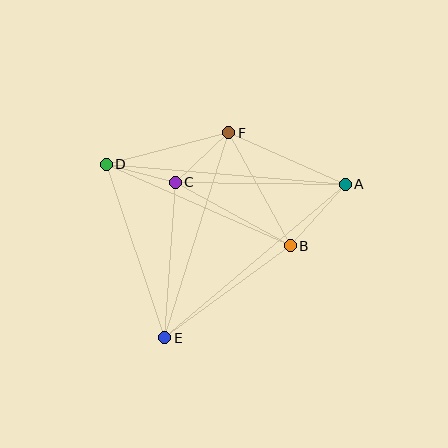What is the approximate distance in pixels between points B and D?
The distance between B and D is approximately 201 pixels.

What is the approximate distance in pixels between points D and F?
The distance between D and F is approximately 126 pixels.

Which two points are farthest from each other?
Points A and D are farthest from each other.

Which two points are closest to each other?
Points C and D are closest to each other.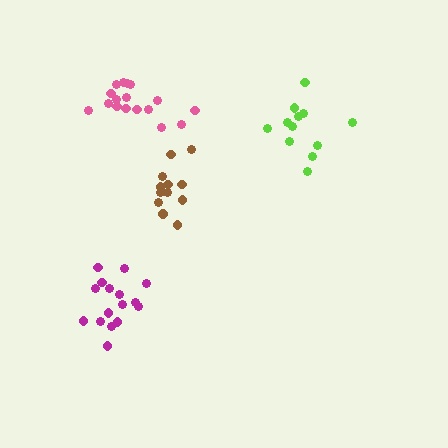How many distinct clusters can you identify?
There are 4 distinct clusters.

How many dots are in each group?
Group 1: 12 dots, Group 2: 12 dots, Group 3: 17 dots, Group 4: 16 dots (57 total).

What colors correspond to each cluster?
The clusters are colored: lime, brown, pink, magenta.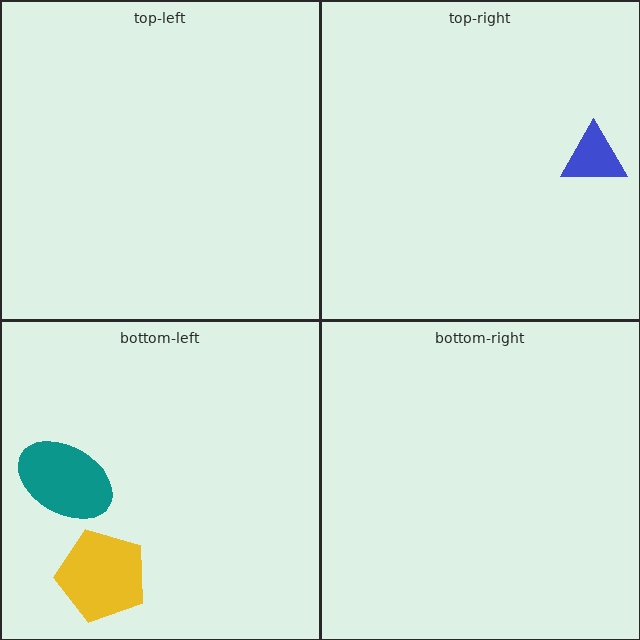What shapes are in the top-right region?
The blue triangle.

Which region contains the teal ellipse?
The bottom-left region.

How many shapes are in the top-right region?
1.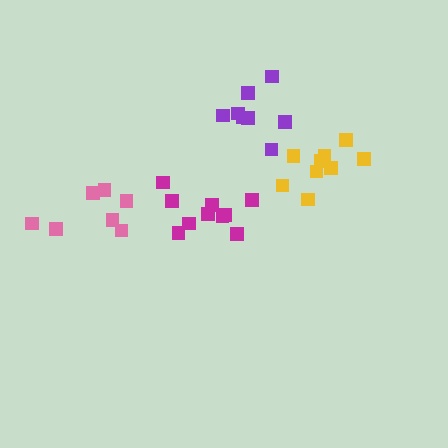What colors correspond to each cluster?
The clusters are colored: magenta, yellow, pink, purple.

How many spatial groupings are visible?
There are 4 spatial groupings.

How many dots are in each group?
Group 1: 10 dots, Group 2: 9 dots, Group 3: 7 dots, Group 4: 8 dots (34 total).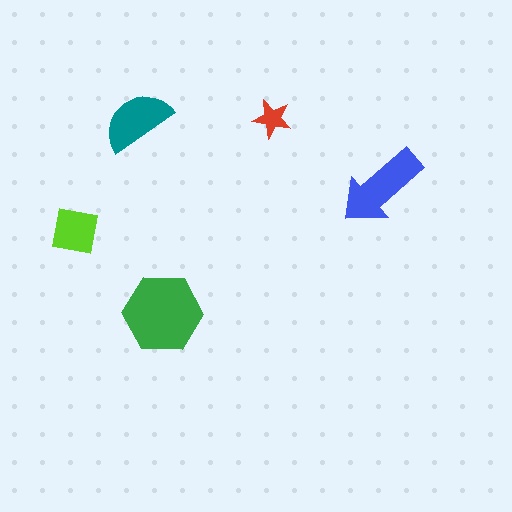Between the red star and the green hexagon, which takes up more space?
The green hexagon.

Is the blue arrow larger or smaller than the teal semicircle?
Larger.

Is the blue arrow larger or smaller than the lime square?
Larger.